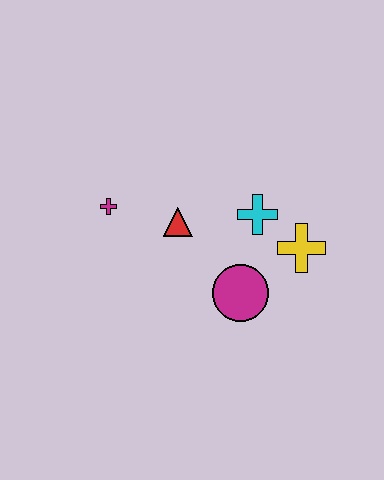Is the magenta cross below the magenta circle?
No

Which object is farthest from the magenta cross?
The yellow cross is farthest from the magenta cross.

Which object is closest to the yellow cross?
The cyan cross is closest to the yellow cross.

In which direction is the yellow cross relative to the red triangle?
The yellow cross is to the right of the red triangle.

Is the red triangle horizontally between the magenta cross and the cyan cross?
Yes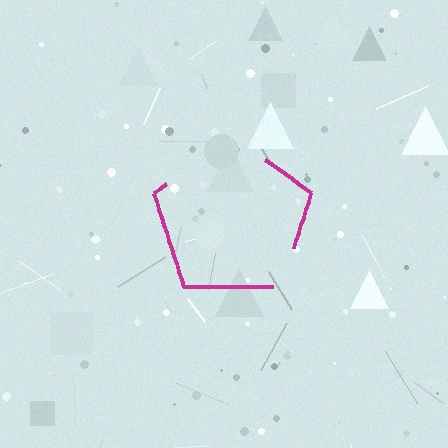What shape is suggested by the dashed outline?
The dashed outline suggests a pentagon.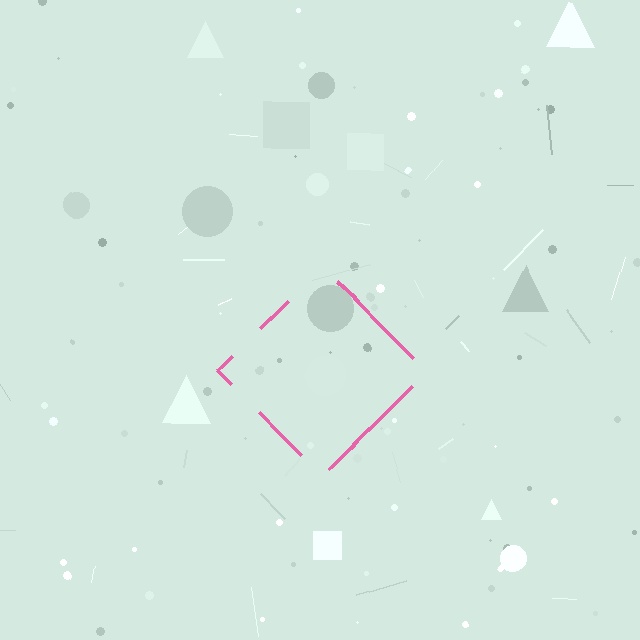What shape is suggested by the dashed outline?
The dashed outline suggests a diamond.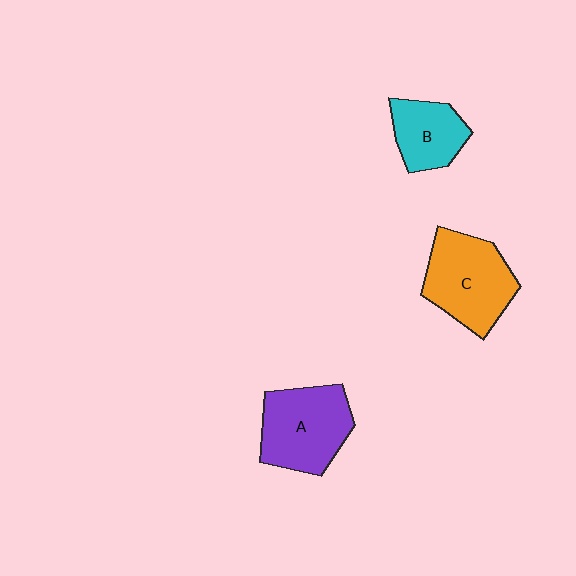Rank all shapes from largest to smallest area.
From largest to smallest: C (orange), A (purple), B (cyan).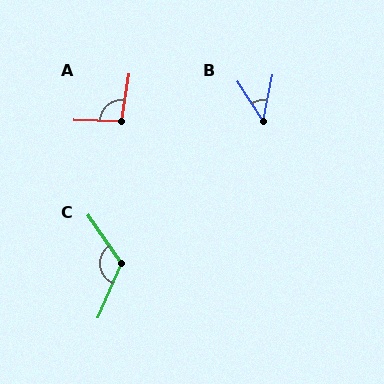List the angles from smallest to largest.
B (43°), A (96°), C (122°).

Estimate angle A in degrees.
Approximately 96 degrees.